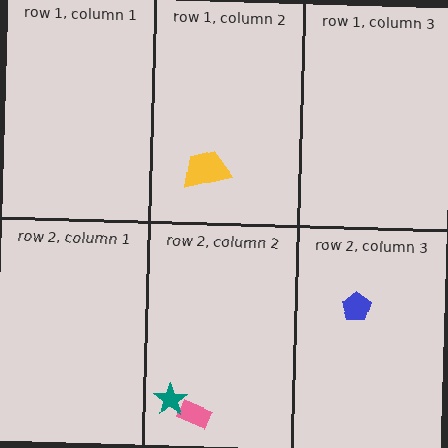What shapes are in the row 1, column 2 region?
The yellow trapezoid.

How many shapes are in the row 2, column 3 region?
1.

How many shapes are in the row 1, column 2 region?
1.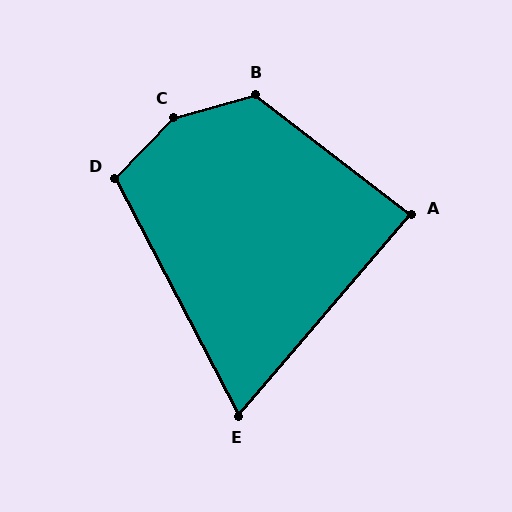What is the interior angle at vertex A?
Approximately 87 degrees (approximately right).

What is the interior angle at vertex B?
Approximately 127 degrees (obtuse).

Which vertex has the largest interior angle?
C, at approximately 149 degrees.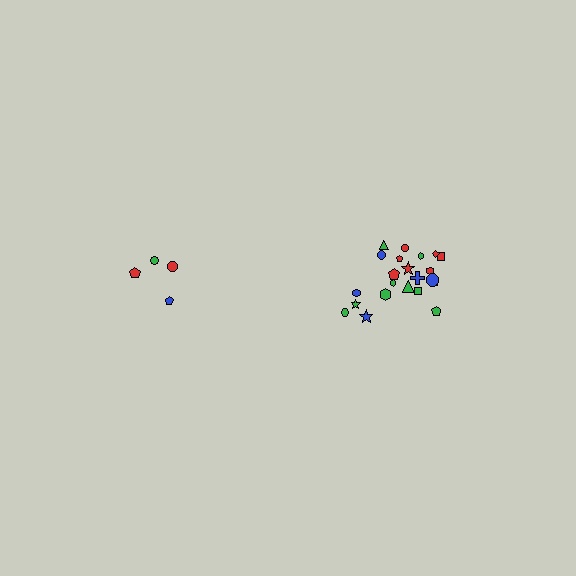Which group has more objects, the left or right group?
The right group.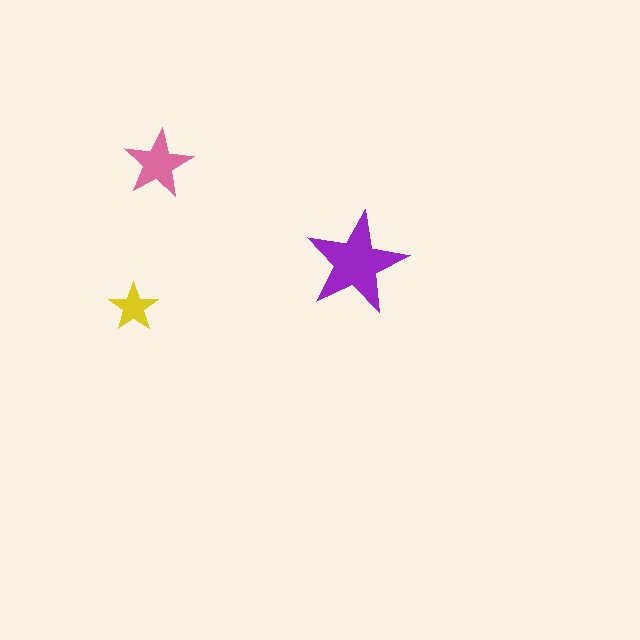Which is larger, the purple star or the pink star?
The purple one.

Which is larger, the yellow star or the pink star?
The pink one.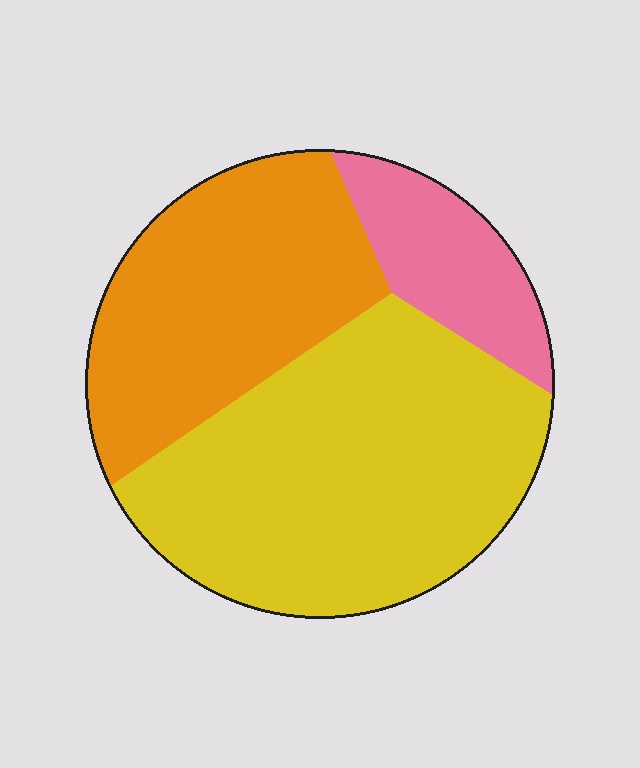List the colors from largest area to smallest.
From largest to smallest: yellow, orange, pink.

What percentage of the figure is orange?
Orange covers roughly 35% of the figure.